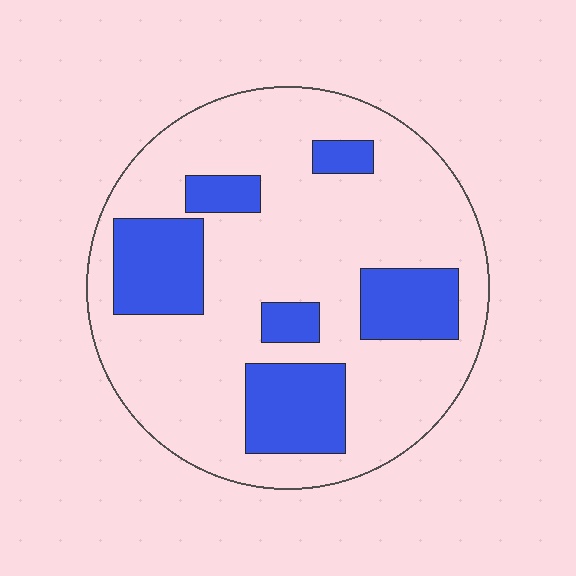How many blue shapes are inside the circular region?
6.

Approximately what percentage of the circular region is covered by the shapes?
Approximately 25%.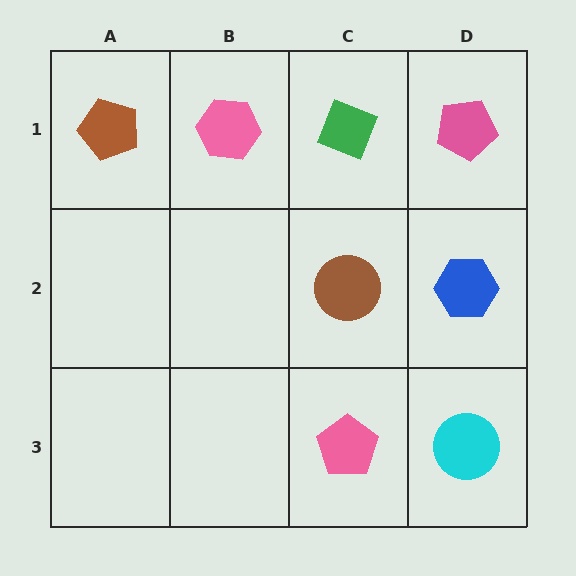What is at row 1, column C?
A green diamond.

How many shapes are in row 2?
2 shapes.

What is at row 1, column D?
A pink pentagon.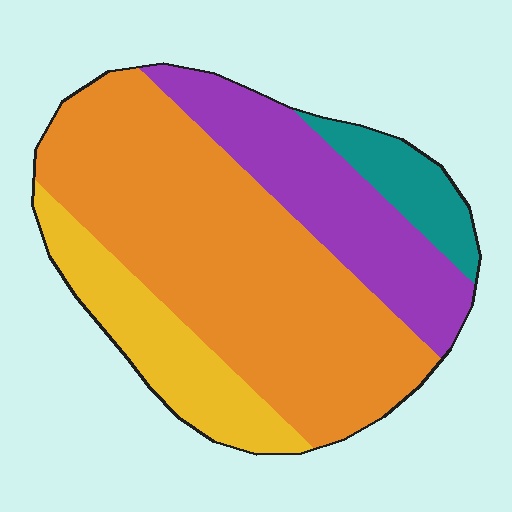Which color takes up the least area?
Teal, at roughly 10%.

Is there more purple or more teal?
Purple.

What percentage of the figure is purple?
Purple covers 22% of the figure.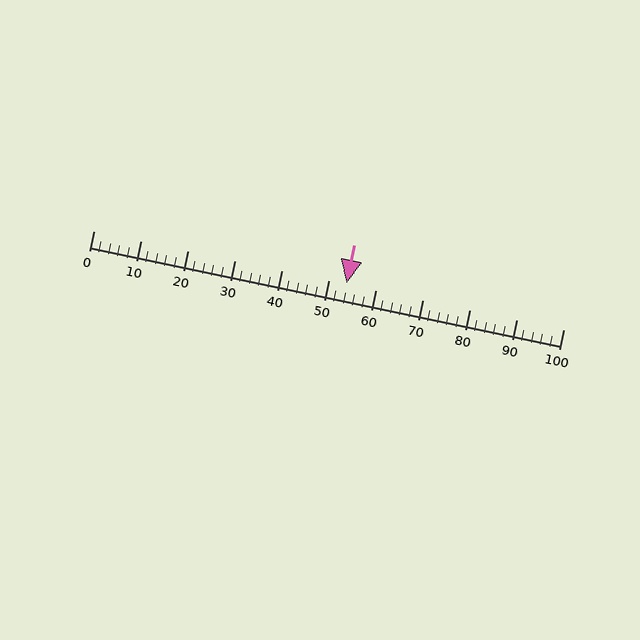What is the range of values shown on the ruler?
The ruler shows values from 0 to 100.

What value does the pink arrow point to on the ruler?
The pink arrow points to approximately 54.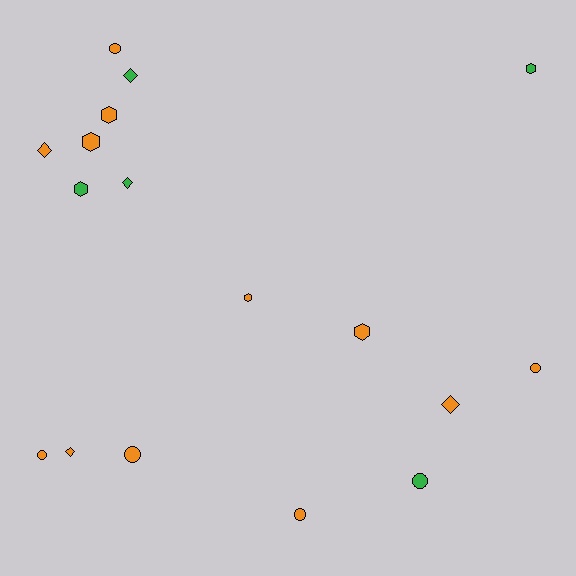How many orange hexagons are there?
There are 4 orange hexagons.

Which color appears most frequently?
Orange, with 12 objects.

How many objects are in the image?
There are 17 objects.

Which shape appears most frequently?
Circle, with 6 objects.